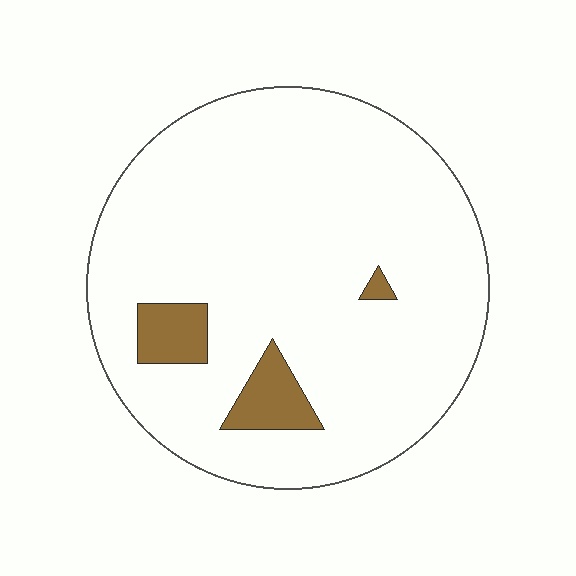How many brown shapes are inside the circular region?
3.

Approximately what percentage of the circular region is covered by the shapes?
Approximately 10%.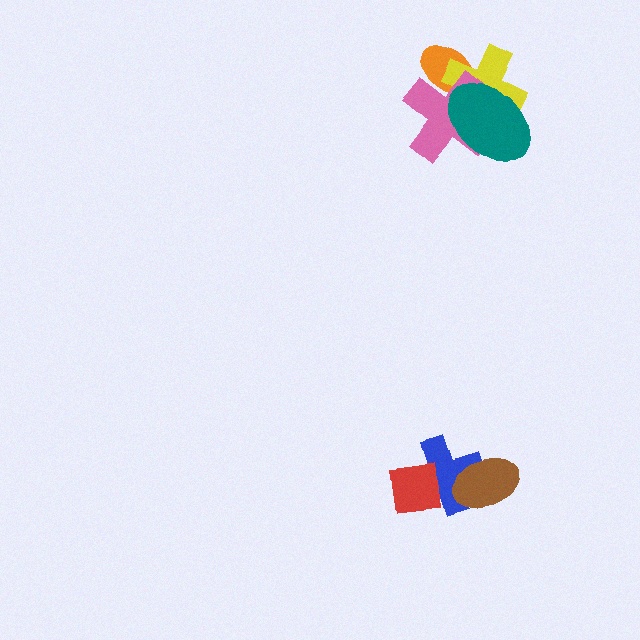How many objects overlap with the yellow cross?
3 objects overlap with the yellow cross.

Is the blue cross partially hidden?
Yes, it is partially covered by another shape.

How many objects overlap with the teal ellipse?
3 objects overlap with the teal ellipse.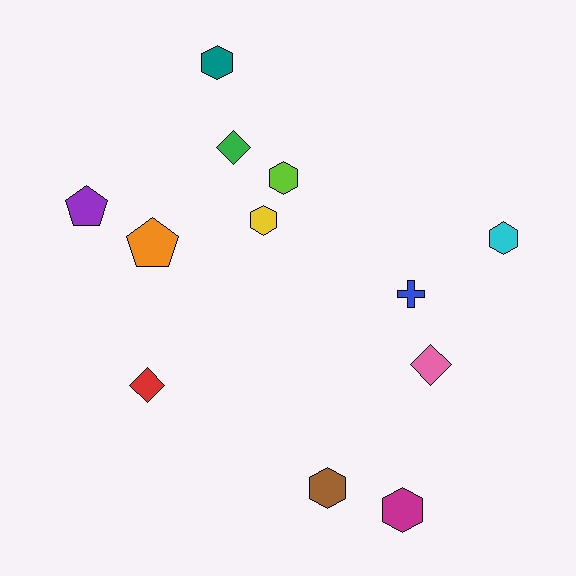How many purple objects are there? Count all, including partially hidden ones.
There is 1 purple object.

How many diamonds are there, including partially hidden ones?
There are 3 diamonds.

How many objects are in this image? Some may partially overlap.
There are 12 objects.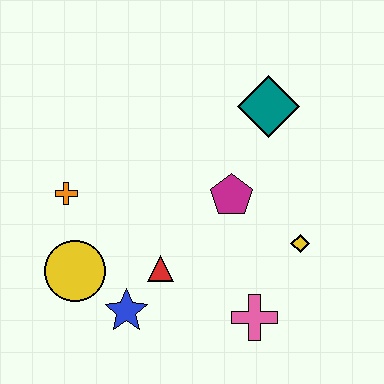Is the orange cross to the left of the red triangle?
Yes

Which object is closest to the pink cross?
The yellow diamond is closest to the pink cross.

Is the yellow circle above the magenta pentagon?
No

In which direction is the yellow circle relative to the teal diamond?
The yellow circle is to the left of the teal diamond.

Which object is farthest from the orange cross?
The yellow diamond is farthest from the orange cross.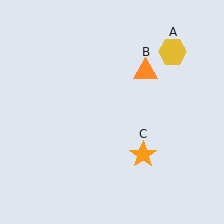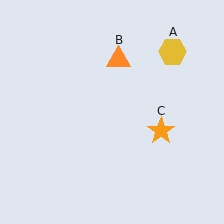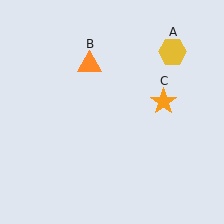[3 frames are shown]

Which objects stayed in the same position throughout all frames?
Yellow hexagon (object A) remained stationary.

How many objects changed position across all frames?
2 objects changed position: orange triangle (object B), orange star (object C).